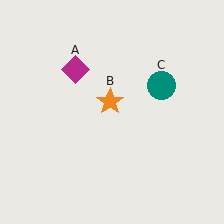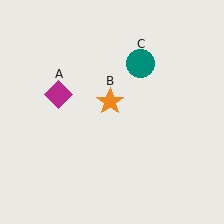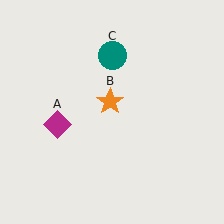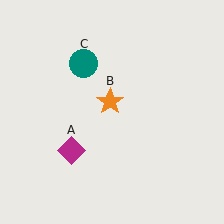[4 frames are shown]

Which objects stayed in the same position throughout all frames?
Orange star (object B) remained stationary.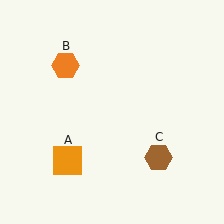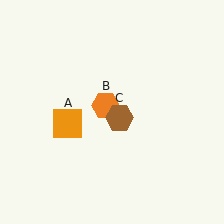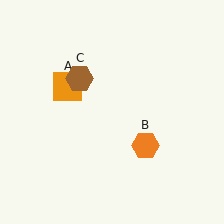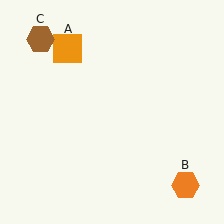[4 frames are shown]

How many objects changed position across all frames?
3 objects changed position: orange square (object A), orange hexagon (object B), brown hexagon (object C).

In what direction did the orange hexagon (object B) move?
The orange hexagon (object B) moved down and to the right.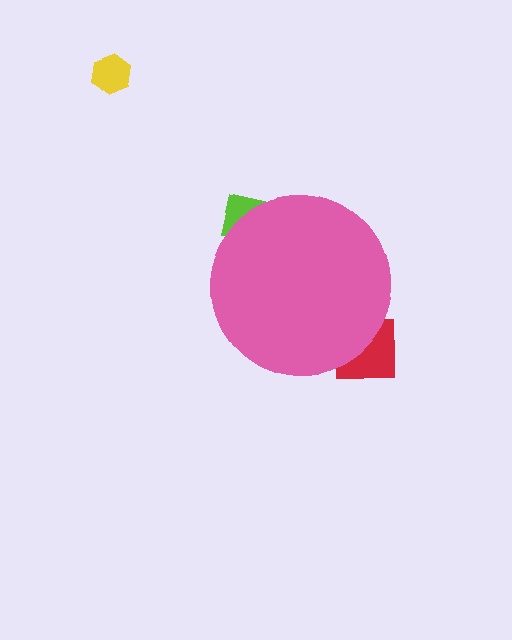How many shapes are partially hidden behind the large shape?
2 shapes are partially hidden.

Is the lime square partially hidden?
Yes, the lime square is partially hidden behind the pink circle.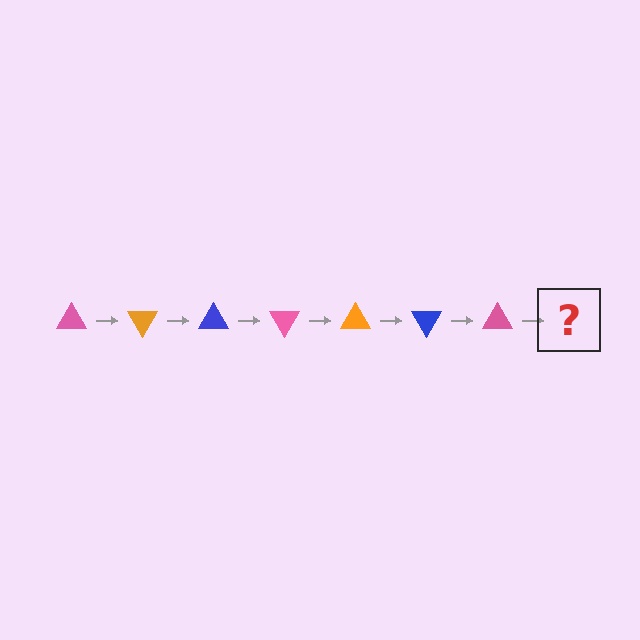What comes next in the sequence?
The next element should be an orange triangle, rotated 420 degrees from the start.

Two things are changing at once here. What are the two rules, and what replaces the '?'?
The two rules are that it rotates 60 degrees each step and the color cycles through pink, orange, and blue. The '?' should be an orange triangle, rotated 420 degrees from the start.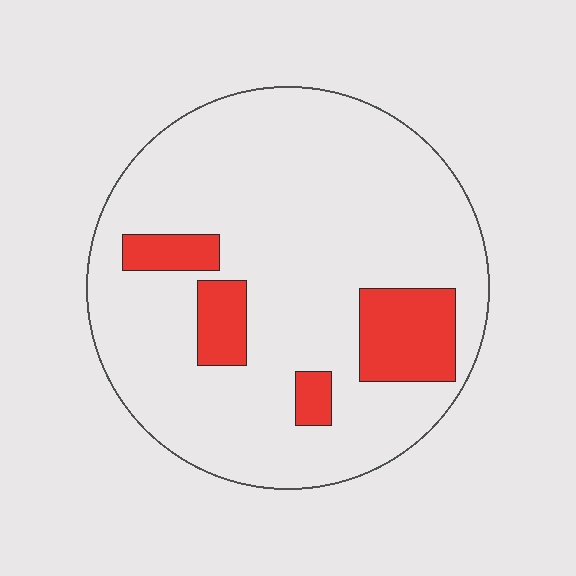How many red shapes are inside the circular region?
4.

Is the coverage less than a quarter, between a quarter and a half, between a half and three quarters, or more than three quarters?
Less than a quarter.